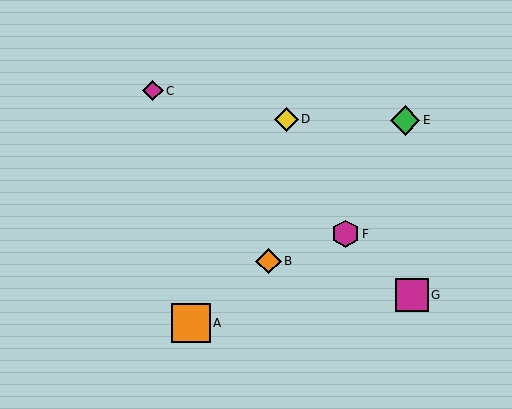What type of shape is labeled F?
Shape F is a magenta hexagon.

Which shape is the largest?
The orange square (labeled A) is the largest.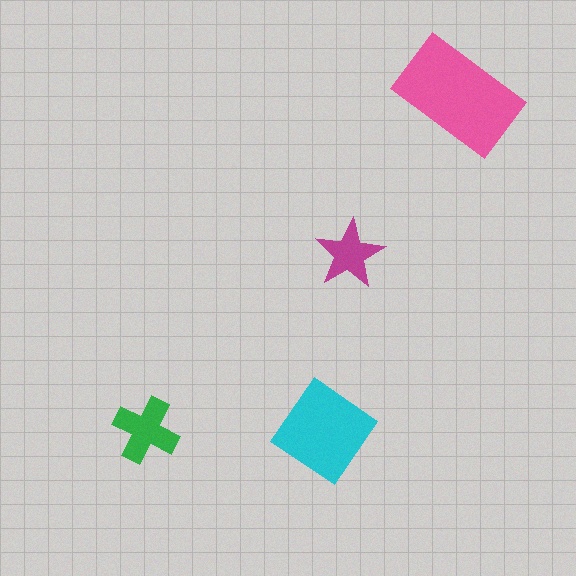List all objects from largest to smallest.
The pink rectangle, the cyan diamond, the green cross, the magenta star.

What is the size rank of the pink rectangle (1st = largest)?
1st.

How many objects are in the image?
There are 4 objects in the image.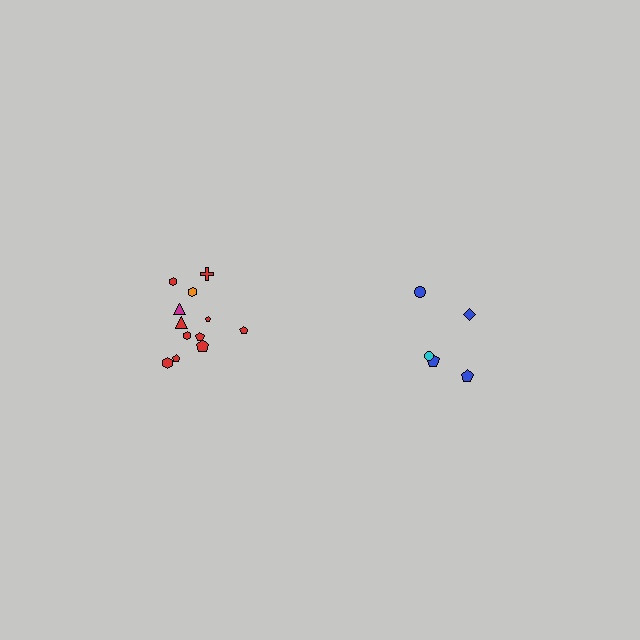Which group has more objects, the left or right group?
The left group.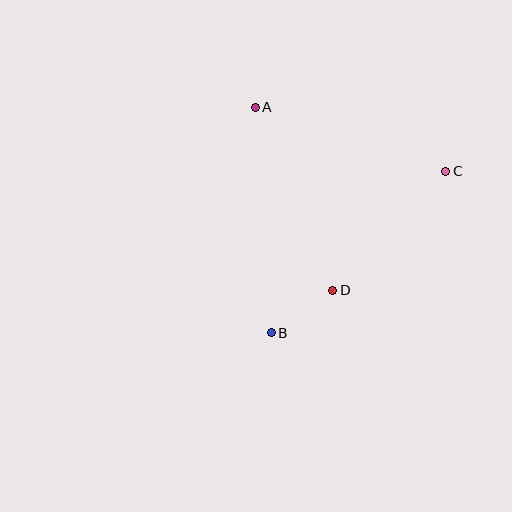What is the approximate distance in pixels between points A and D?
The distance between A and D is approximately 199 pixels.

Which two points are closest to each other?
Points B and D are closest to each other.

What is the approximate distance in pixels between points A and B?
The distance between A and B is approximately 226 pixels.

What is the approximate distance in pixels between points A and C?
The distance between A and C is approximately 201 pixels.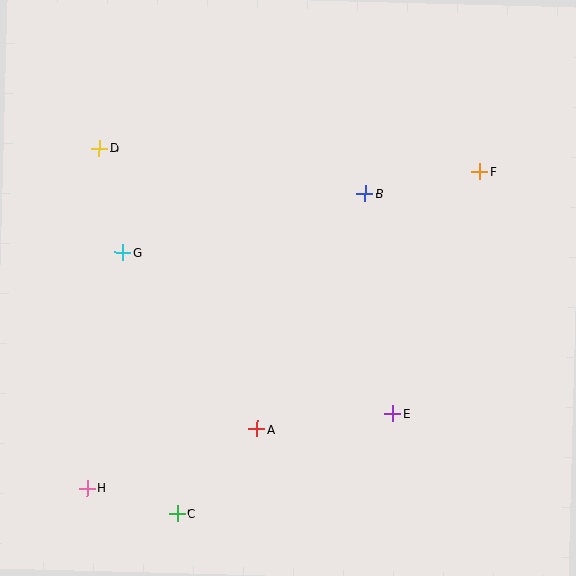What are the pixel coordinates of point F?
Point F is at (480, 172).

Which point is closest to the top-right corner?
Point F is closest to the top-right corner.